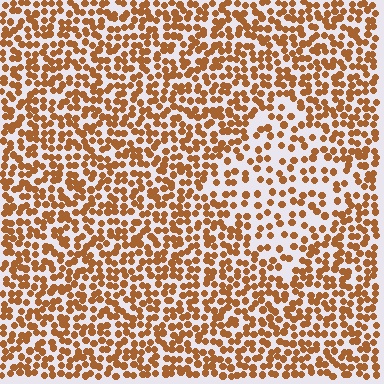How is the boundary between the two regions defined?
The boundary is defined by a change in element density (approximately 1.9x ratio). All elements are the same color, size, and shape.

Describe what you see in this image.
The image contains small brown elements arranged at two different densities. A diamond-shaped region is visible where the elements are less densely packed than the surrounding area.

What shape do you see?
I see a diamond.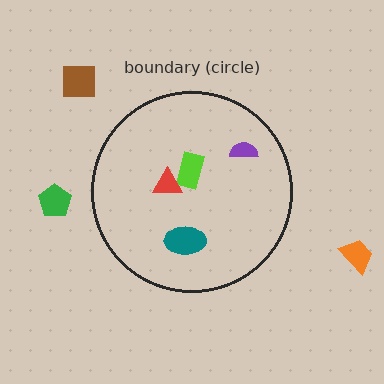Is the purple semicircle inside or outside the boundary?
Inside.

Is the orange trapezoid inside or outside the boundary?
Outside.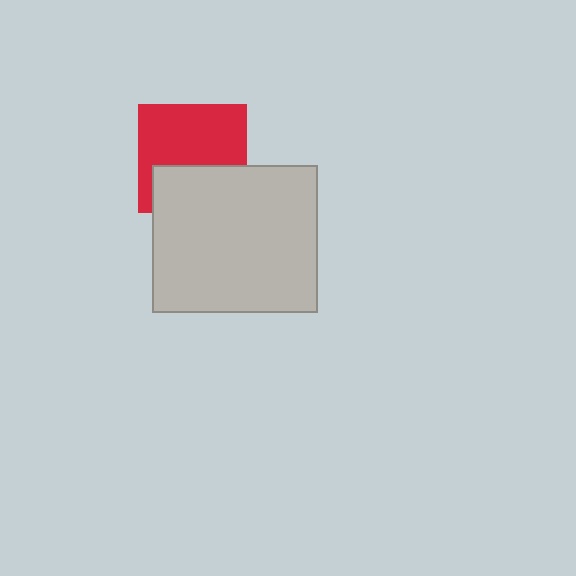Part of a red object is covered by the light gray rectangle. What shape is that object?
It is a square.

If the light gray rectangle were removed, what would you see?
You would see the complete red square.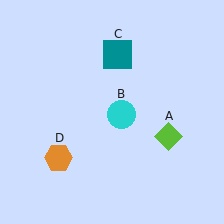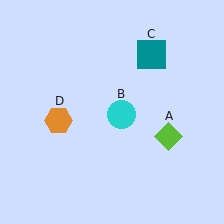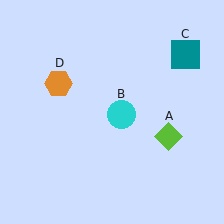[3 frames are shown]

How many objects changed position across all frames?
2 objects changed position: teal square (object C), orange hexagon (object D).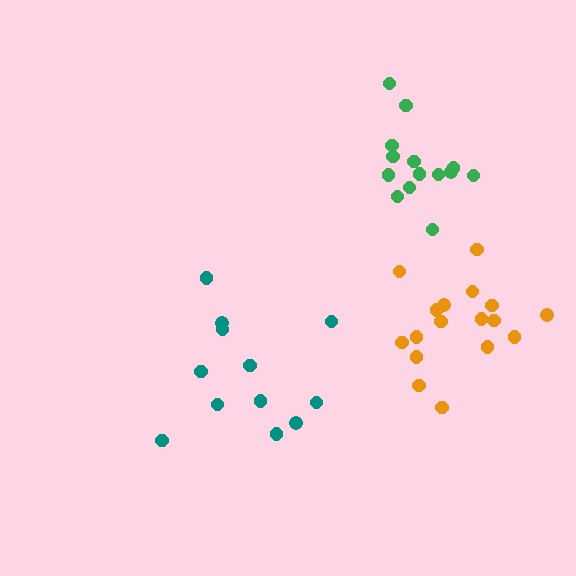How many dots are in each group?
Group 1: 12 dots, Group 2: 14 dots, Group 3: 17 dots (43 total).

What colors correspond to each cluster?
The clusters are colored: teal, green, orange.